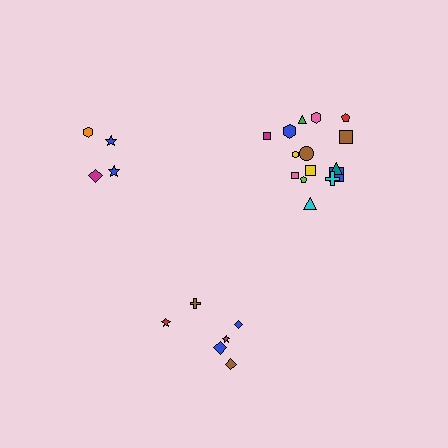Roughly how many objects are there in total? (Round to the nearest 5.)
Roughly 25 objects in total.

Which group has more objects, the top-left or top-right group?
The top-right group.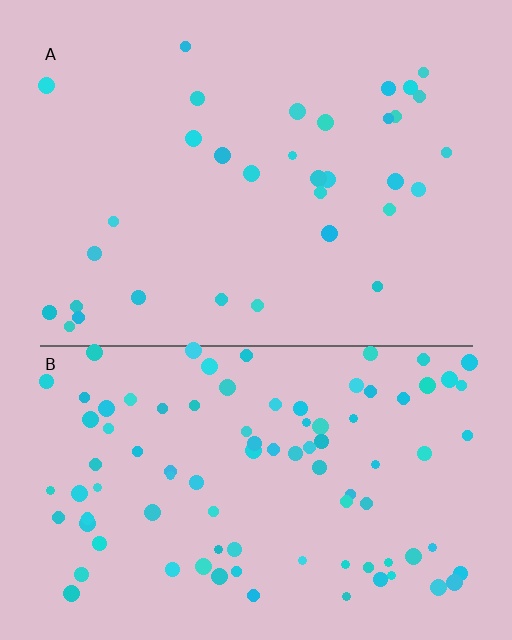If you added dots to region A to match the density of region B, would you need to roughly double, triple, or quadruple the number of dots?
Approximately triple.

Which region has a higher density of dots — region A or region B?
B (the bottom).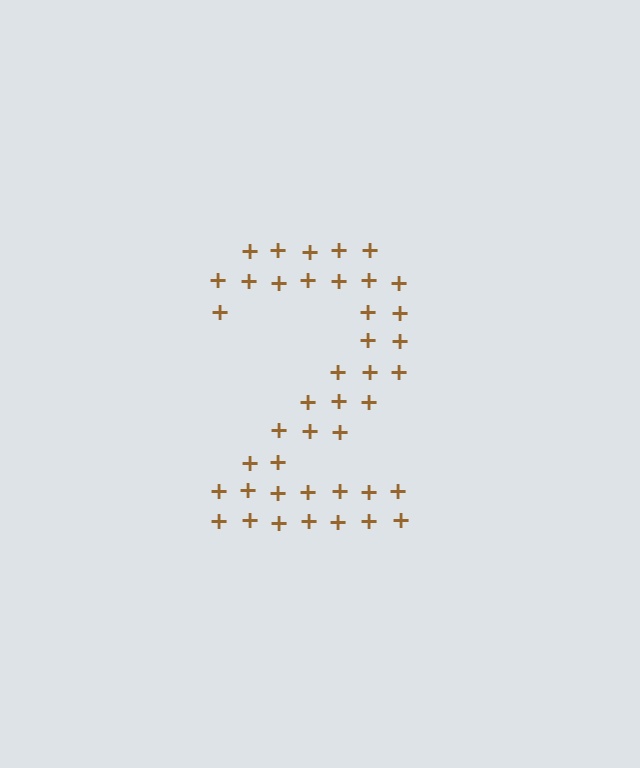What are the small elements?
The small elements are plus signs.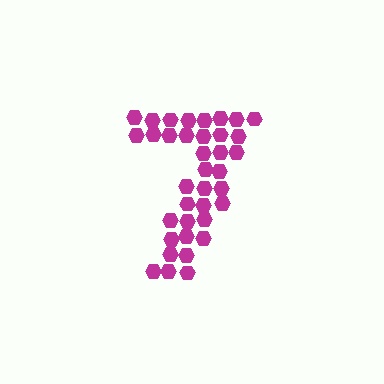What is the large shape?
The large shape is the digit 7.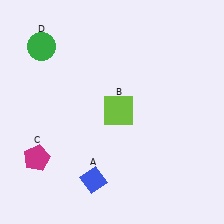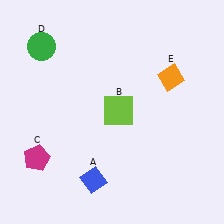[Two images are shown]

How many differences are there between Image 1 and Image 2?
There is 1 difference between the two images.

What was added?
An orange diamond (E) was added in Image 2.